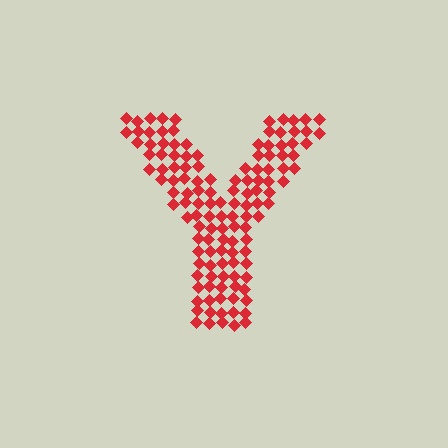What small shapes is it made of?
It is made of small diamonds.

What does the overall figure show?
The overall figure shows the letter Y.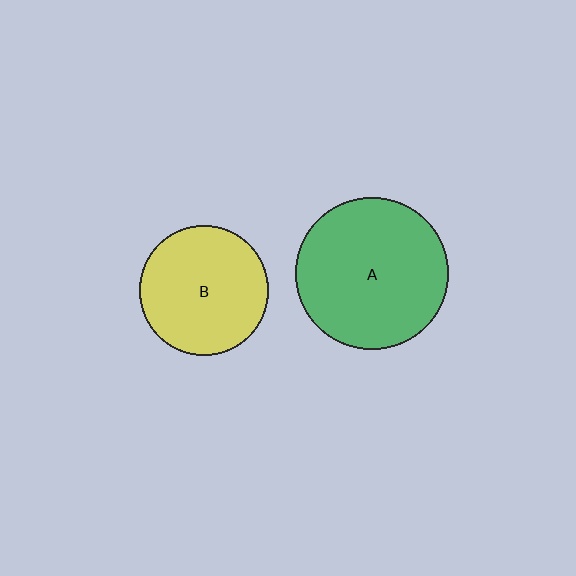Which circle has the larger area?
Circle A (green).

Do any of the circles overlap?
No, none of the circles overlap.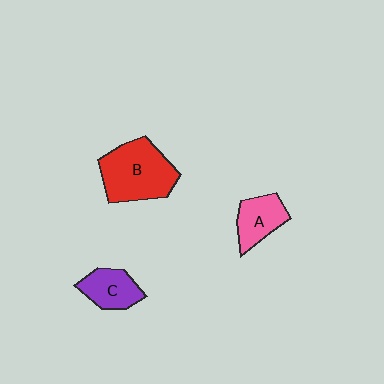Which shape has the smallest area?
Shape C (purple).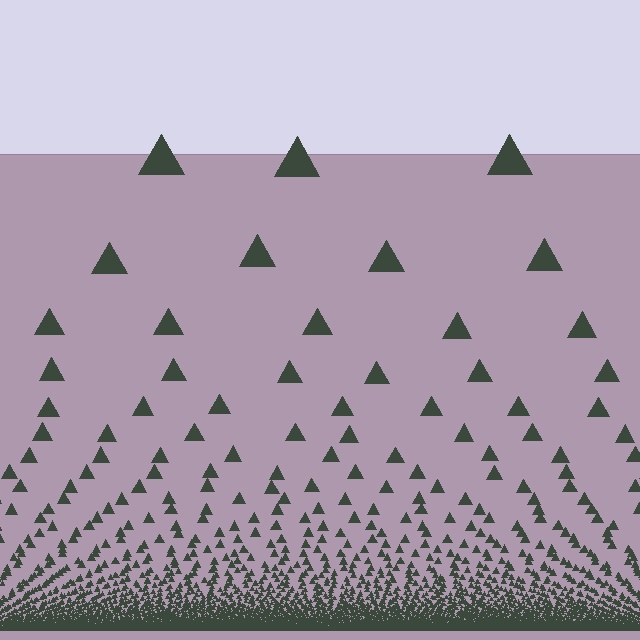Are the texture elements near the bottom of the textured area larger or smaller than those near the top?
Smaller. The gradient is inverted — elements near the bottom are smaller and denser.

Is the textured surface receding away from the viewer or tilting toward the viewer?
The surface appears to tilt toward the viewer. Texture elements get larger and sparser toward the top.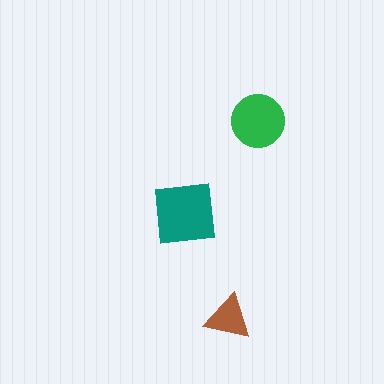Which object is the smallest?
The brown triangle.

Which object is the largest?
The teal square.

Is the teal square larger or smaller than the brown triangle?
Larger.